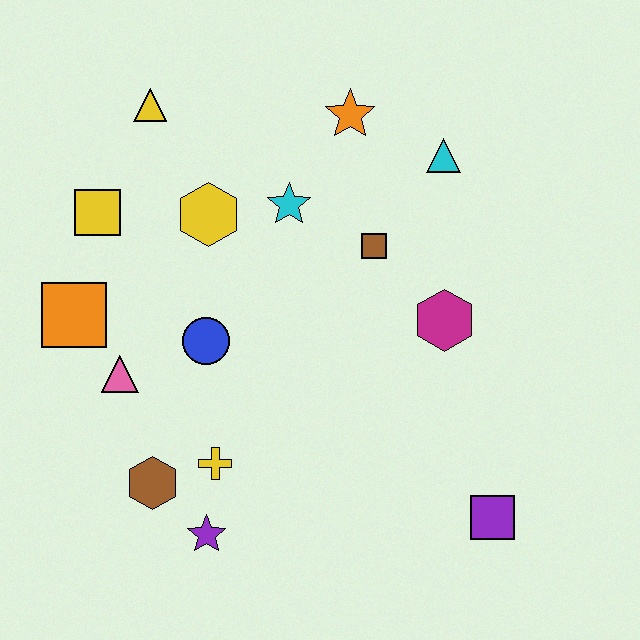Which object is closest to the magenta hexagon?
The brown square is closest to the magenta hexagon.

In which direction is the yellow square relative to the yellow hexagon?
The yellow square is to the left of the yellow hexagon.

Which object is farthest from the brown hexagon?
The cyan triangle is farthest from the brown hexagon.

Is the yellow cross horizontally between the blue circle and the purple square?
Yes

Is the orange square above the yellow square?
No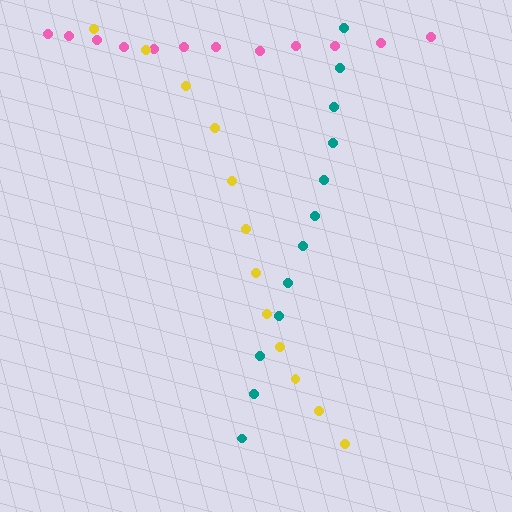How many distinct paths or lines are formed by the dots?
There are 3 distinct paths.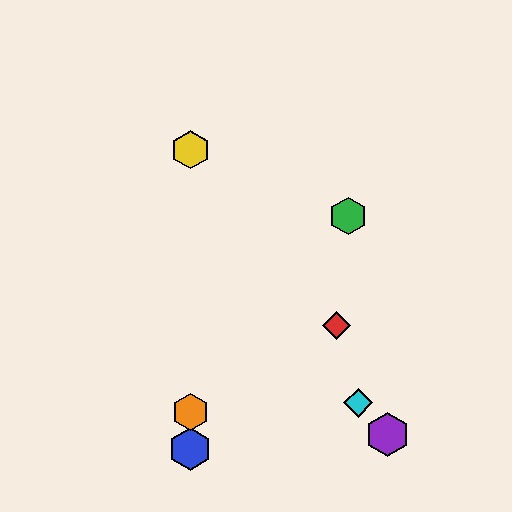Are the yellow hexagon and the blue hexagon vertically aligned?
Yes, both are at x≈190.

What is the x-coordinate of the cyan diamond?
The cyan diamond is at x≈358.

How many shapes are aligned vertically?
3 shapes (the blue hexagon, the yellow hexagon, the orange hexagon) are aligned vertically.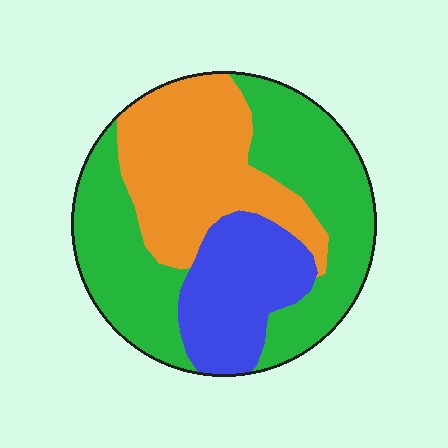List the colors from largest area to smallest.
From largest to smallest: green, orange, blue.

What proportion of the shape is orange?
Orange takes up about one third (1/3) of the shape.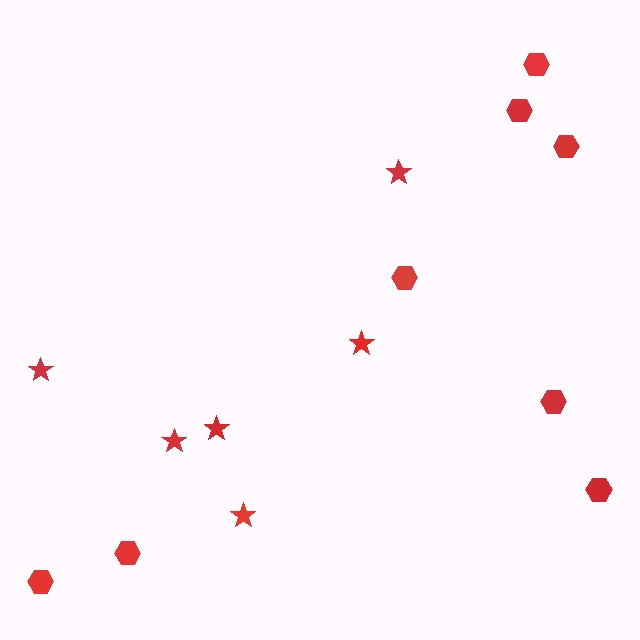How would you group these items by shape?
There are 2 groups: one group of stars (6) and one group of hexagons (8).